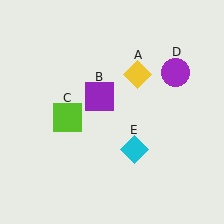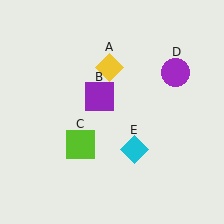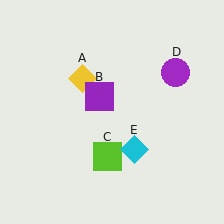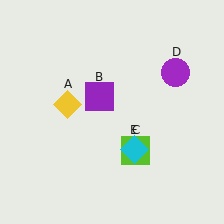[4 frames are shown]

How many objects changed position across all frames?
2 objects changed position: yellow diamond (object A), lime square (object C).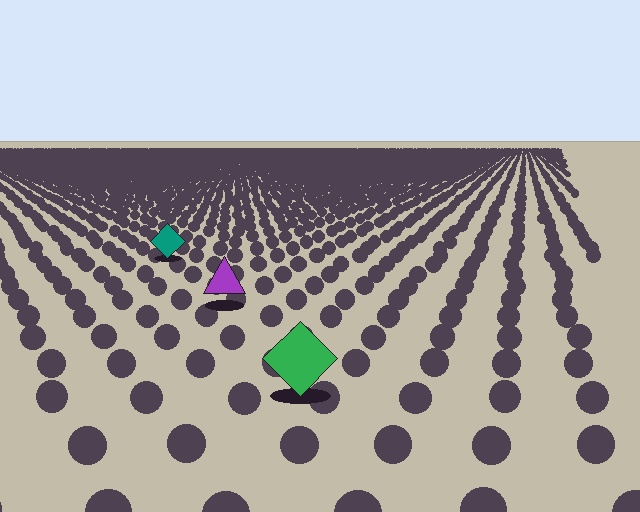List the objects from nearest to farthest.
From nearest to farthest: the green diamond, the purple triangle, the teal diamond.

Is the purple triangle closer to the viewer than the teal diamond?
Yes. The purple triangle is closer — you can tell from the texture gradient: the ground texture is coarser near it.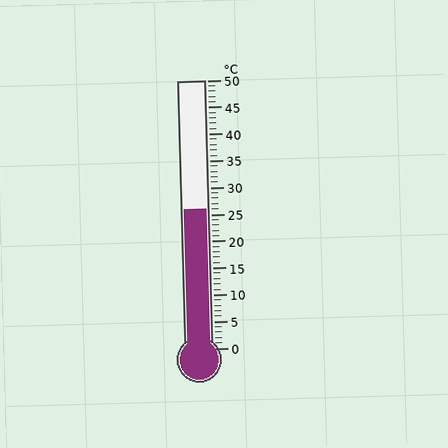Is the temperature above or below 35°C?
The temperature is below 35°C.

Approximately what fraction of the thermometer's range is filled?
The thermometer is filled to approximately 50% of its range.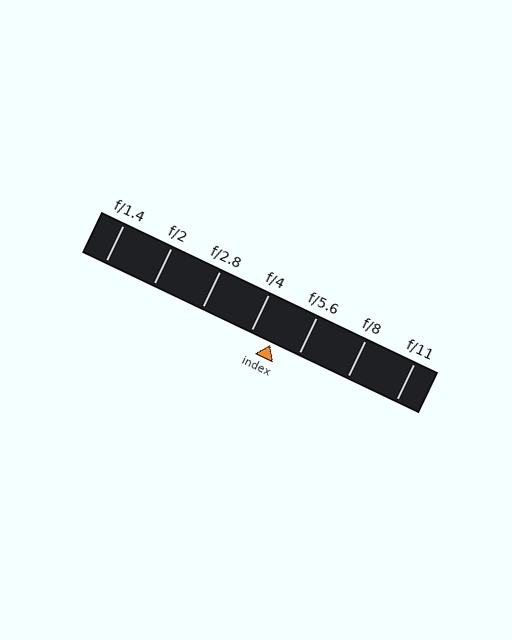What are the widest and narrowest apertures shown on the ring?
The widest aperture shown is f/1.4 and the narrowest is f/11.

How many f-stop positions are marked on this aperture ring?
There are 7 f-stop positions marked.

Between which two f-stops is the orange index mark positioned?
The index mark is between f/4 and f/5.6.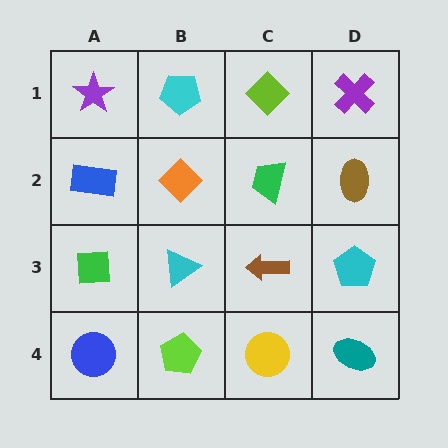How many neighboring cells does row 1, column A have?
2.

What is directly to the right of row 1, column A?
A cyan pentagon.